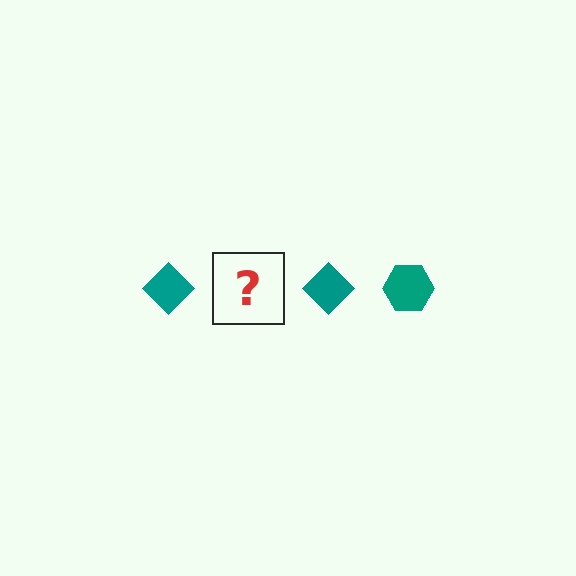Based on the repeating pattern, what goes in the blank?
The blank should be a teal hexagon.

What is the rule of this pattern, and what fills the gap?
The rule is that the pattern cycles through diamond, hexagon shapes in teal. The gap should be filled with a teal hexagon.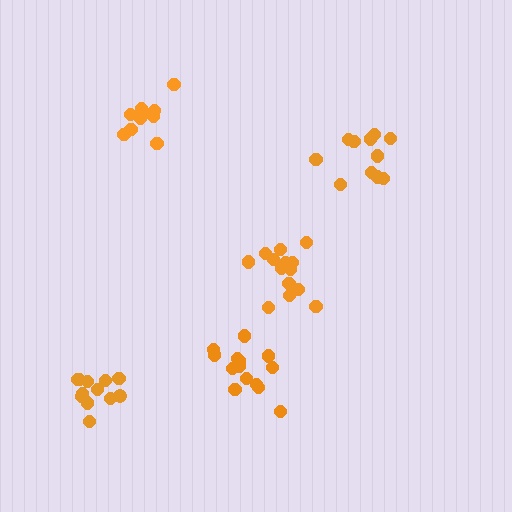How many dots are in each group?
Group 1: 11 dots, Group 2: 15 dots, Group 3: 10 dots, Group 4: 12 dots, Group 5: 14 dots (62 total).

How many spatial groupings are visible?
There are 5 spatial groupings.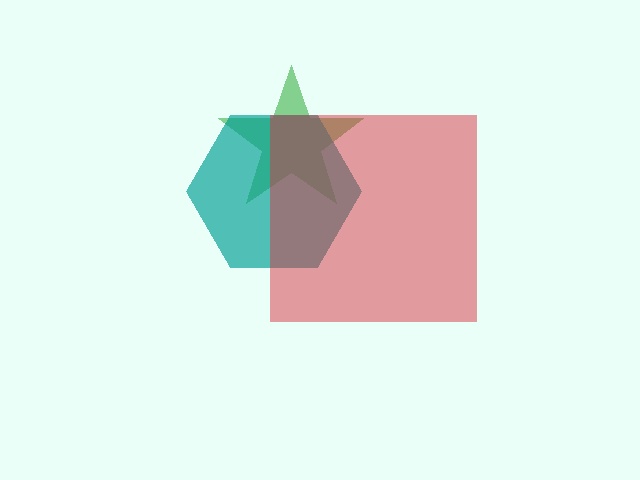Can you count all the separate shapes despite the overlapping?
Yes, there are 3 separate shapes.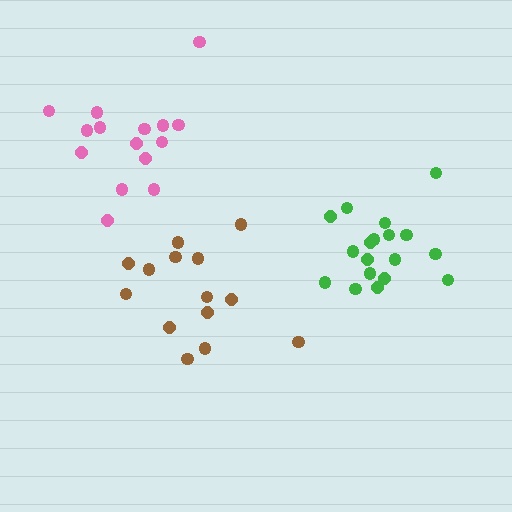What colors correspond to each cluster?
The clusters are colored: brown, pink, green.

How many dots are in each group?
Group 1: 14 dots, Group 2: 15 dots, Group 3: 18 dots (47 total).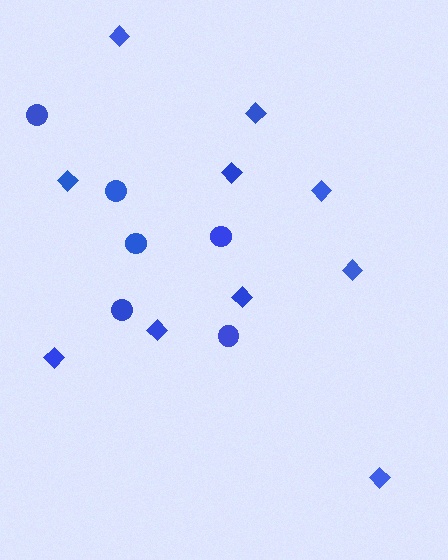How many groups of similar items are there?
There are 2 groups: one group of circles (6) and one group of diamonds (10).